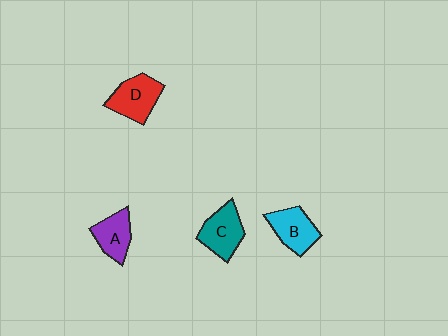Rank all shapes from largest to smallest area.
From largest to smallest: D (red), C (teal), B (cyan), A (purple).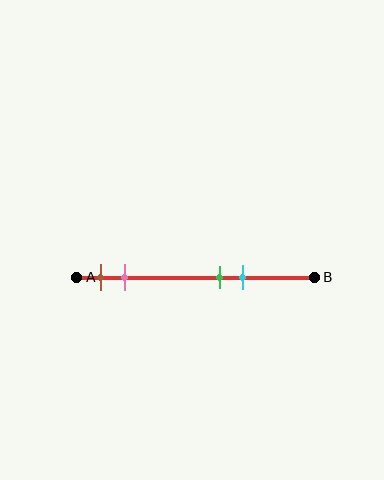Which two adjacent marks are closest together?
The green and cyan marks are the closest adjacent pair.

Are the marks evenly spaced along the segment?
No, the marks are not evenly spaced.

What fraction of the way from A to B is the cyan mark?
The cyan mark is approximately 70% (0.7) of the way from A to B.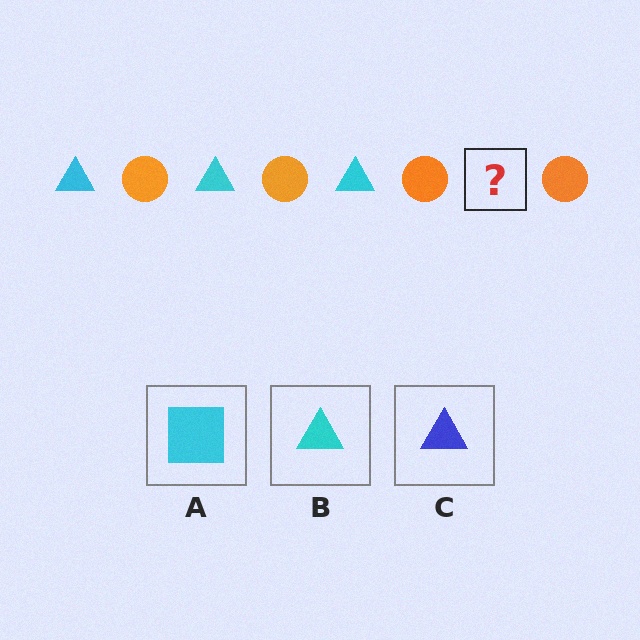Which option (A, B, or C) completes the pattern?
B.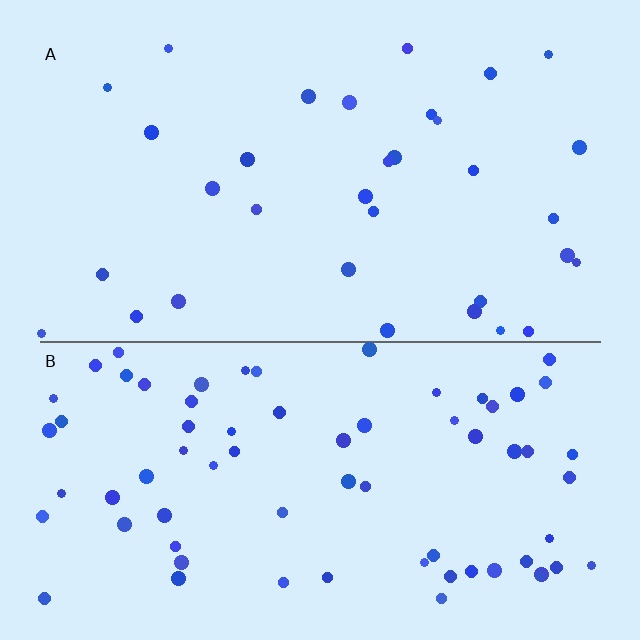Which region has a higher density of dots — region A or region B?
B (the bottom).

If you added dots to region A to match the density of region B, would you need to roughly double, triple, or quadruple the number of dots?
Approximately double.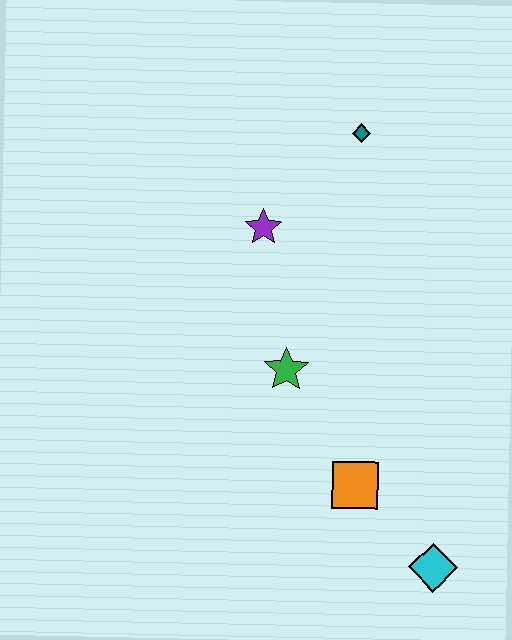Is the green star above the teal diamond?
No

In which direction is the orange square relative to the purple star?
The orange square is below the purple star.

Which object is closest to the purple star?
The teal diamond is closest to the purple star.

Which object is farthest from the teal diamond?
The cyan diamond is farthest from the teal diamond.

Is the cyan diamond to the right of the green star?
Yes